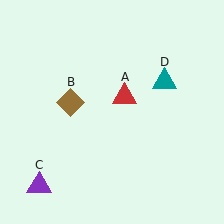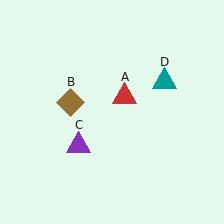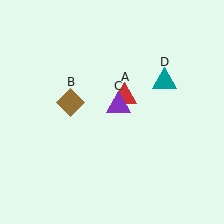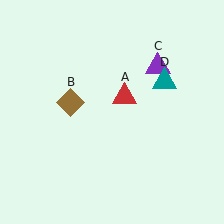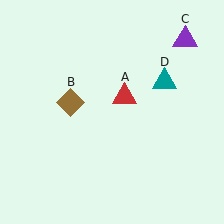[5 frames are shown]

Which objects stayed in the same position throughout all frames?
Red triangle (object A) and brown diamond (object B) and teal triangle (object D) remained stationary.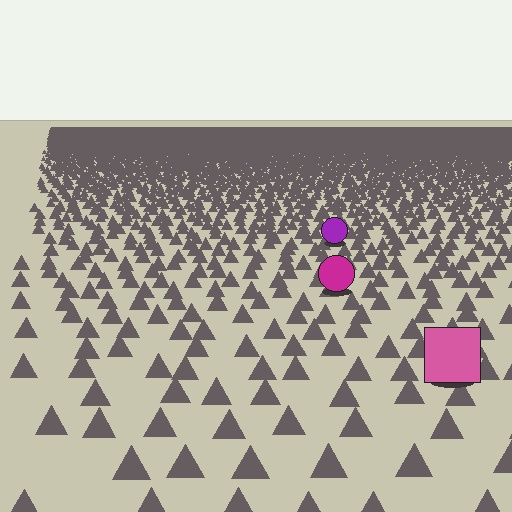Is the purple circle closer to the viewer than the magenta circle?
No. The magenta circle is closer — you can tell from the texture gradient: the ground texture is coarser near it.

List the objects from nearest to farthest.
From nearest to farthest: the pink square, the magenta circle, the purple circle.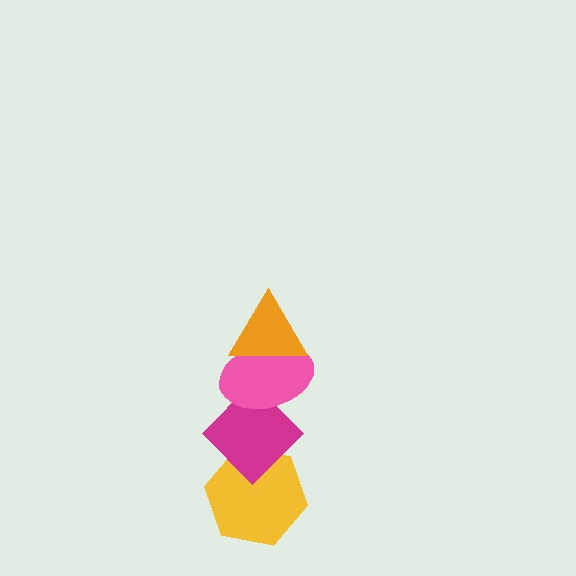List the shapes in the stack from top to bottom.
From top to bottom: the orange triangle, the pink ellipse, the magenta diamond, the yellow hexagon.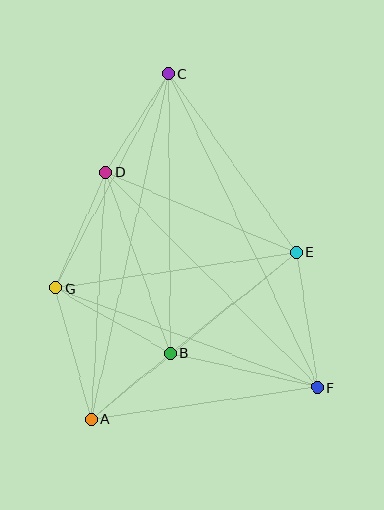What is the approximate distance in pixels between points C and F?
The distance between C and F is approximately 347 pixels.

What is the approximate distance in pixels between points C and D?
The distance between C and D is approximately 117 pixels.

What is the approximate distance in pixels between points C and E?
The distance between C and E is approximately 220 pixels.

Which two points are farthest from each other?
Points A and C are farthest from each other.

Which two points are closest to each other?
Points A and B are closest to each other.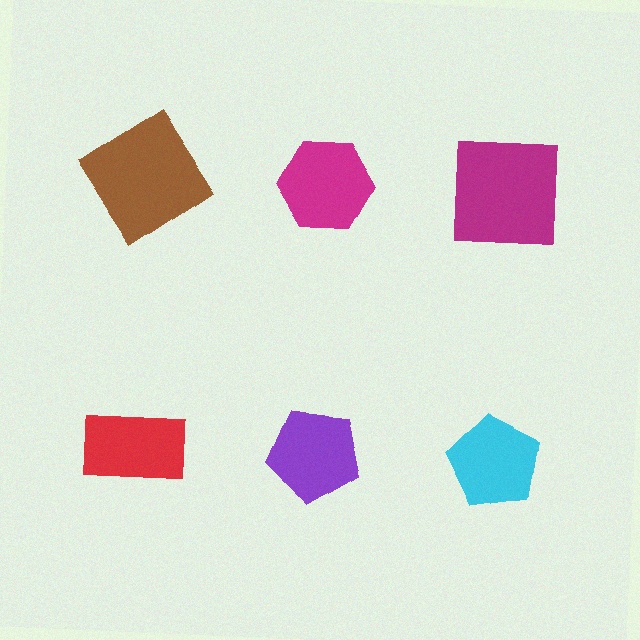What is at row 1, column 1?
A brown diamond.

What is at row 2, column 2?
A purple pentagon.